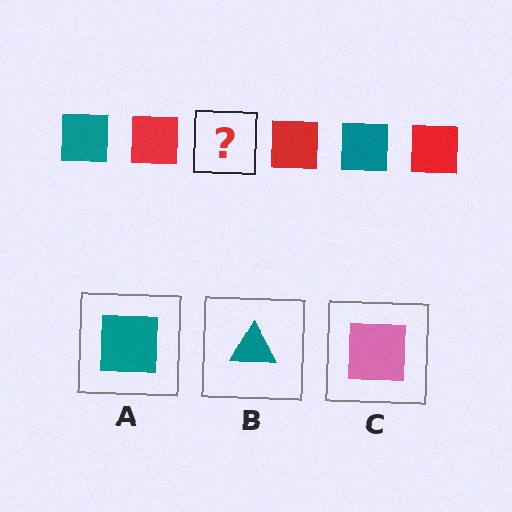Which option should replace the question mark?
Option A.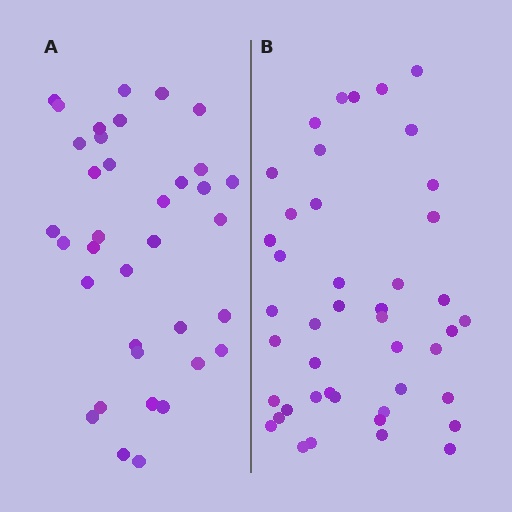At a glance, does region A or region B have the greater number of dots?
Region B (the right region) has more dots.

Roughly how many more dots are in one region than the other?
Region B has roughly 8 or so more dots than region A.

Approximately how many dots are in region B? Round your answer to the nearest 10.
About 40 dots. (The exact count is 44, which rounds to 40.)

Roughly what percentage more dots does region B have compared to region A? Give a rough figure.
About 20% more.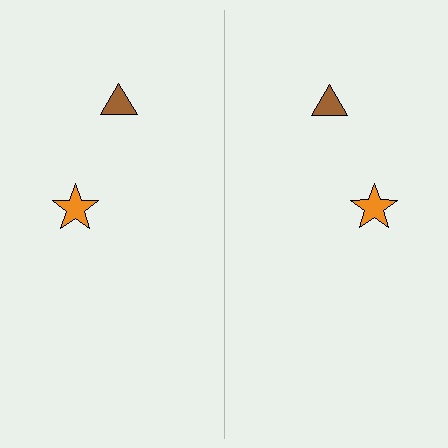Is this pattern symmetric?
Yes, this pattern has bilateral (reflection) symmetry.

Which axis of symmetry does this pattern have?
The pattern has a vertical axis of symmetry running through the center of the image.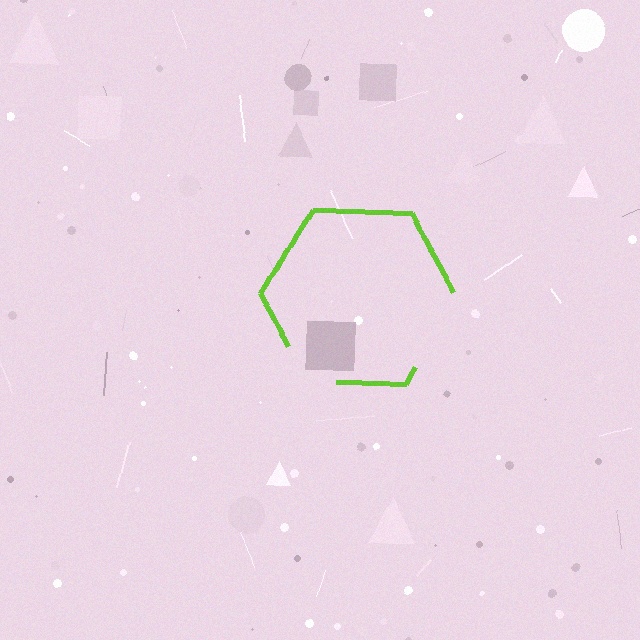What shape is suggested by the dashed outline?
The dashed outline suggests a hexagon.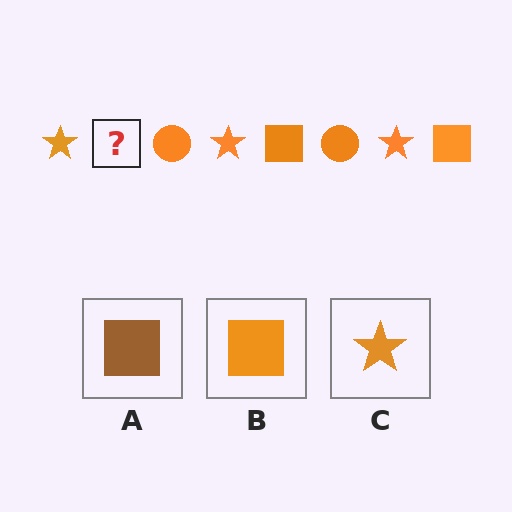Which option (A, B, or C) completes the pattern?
B.